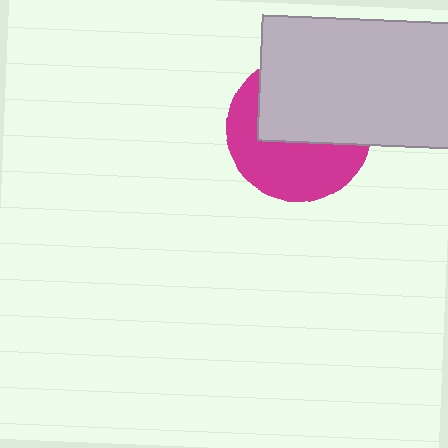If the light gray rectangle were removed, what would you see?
You would see the complete magenta circle.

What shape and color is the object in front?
The object in front is a light gray rectangle.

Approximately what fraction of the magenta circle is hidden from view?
Roughly 51% of the magenta circle is hidden behind the light gray rectangle.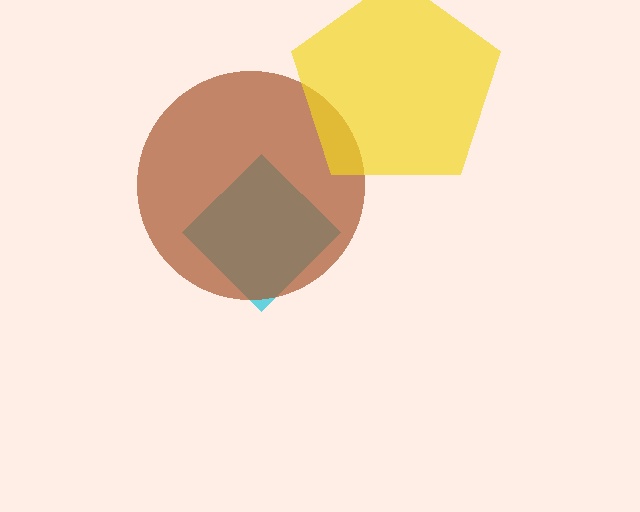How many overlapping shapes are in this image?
There are 3 overlapping shapes in the image.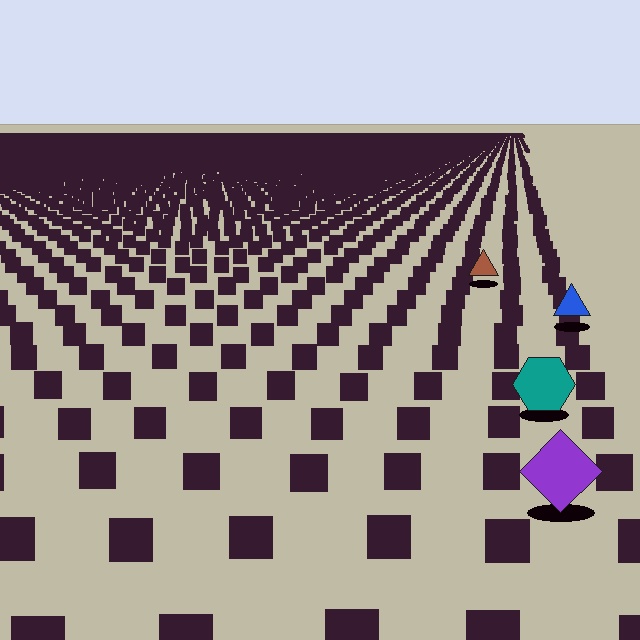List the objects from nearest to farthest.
From nearest to farthest: the purple diamond, the teal hexagon, the blue triangle, the brown triangle.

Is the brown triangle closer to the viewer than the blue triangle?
No. The blue triangle is closer — you can tell from the texture gradient: the ground texture is coarser near it.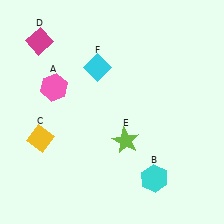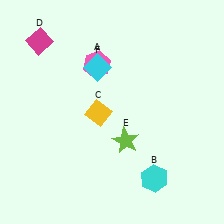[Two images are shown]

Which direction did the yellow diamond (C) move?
The yellow diamond (C) moved right.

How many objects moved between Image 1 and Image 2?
2 objects moved between the two images.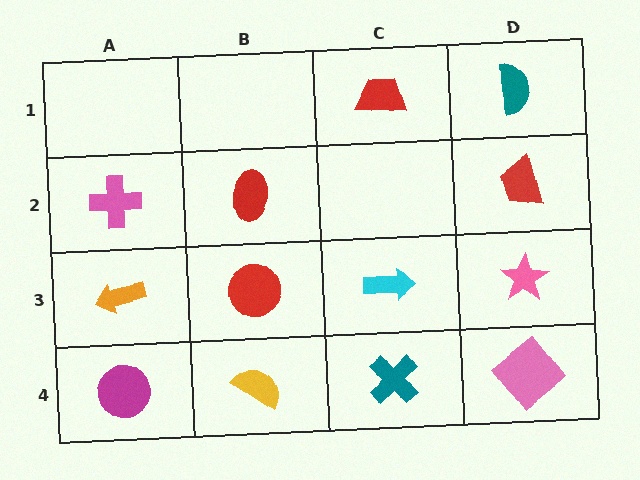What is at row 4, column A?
A magenta circle.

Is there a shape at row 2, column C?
No, that cell is empty.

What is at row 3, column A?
An orange arrow.